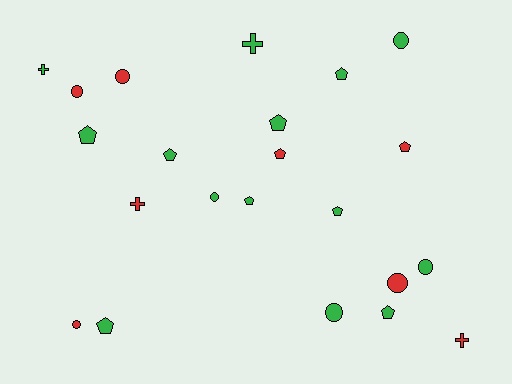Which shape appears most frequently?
Pentagon, with 10 objects.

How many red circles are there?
There are 4 red circles.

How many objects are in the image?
There are 22 objects.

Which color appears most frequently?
Green, with 14 objects.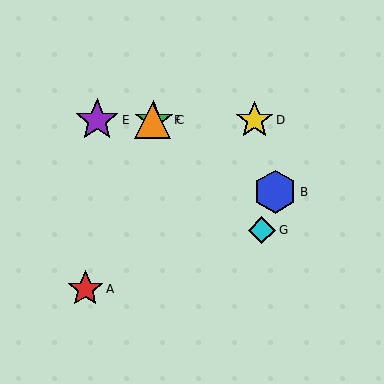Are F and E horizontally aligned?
Yes, both are at y≈120.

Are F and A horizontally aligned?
No, F is at y≈120 and A is at y≈289.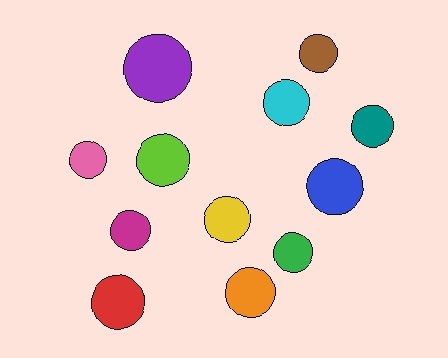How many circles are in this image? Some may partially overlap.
There are 12 circles.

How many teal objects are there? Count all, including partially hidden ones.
There is 1 teal object.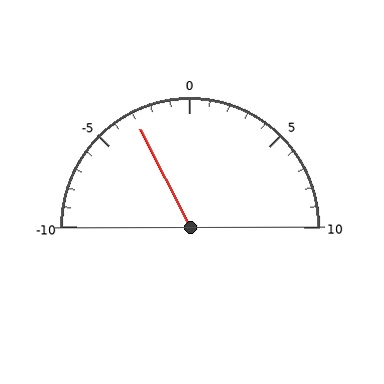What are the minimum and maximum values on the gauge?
The gauge ranges from -10 to 10.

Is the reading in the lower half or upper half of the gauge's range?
The reading is in the lower half of the range (-10 to 10).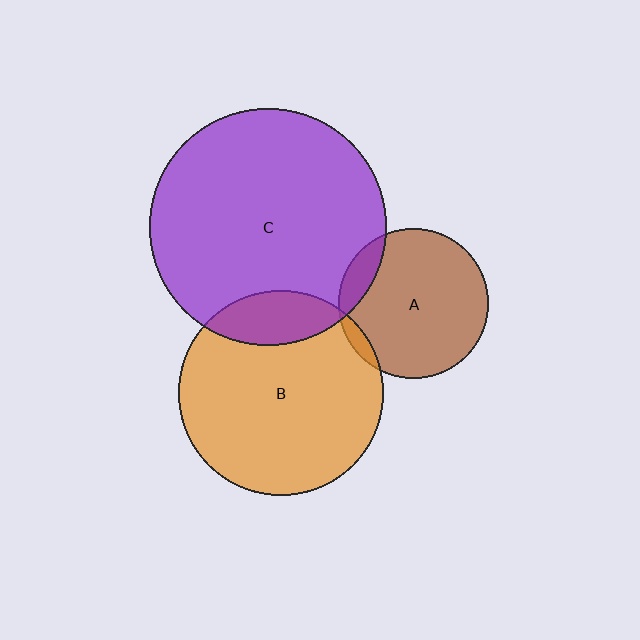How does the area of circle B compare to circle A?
Approximately 1.9 times.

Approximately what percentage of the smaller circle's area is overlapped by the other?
Approximately 10%.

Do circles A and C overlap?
Yes.